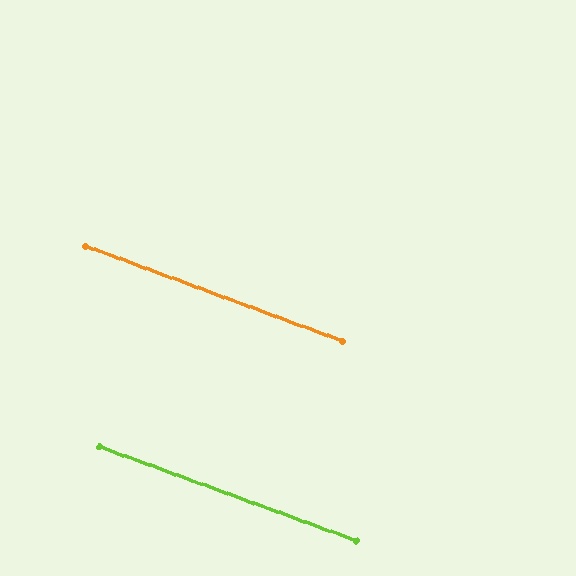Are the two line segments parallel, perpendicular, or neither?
Parallel — their directions differ by only 0.1°.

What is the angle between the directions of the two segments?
Approximately 0 degrees.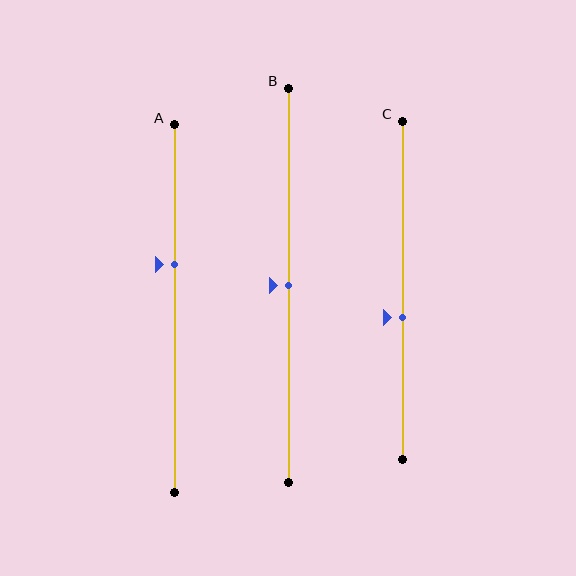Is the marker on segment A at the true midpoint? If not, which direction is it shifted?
No, the marker on segment A is shifted upward by about 12% of the segment length.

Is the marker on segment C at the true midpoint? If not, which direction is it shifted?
No, the marker on segment C is shifted downward by about 8% of the segment length.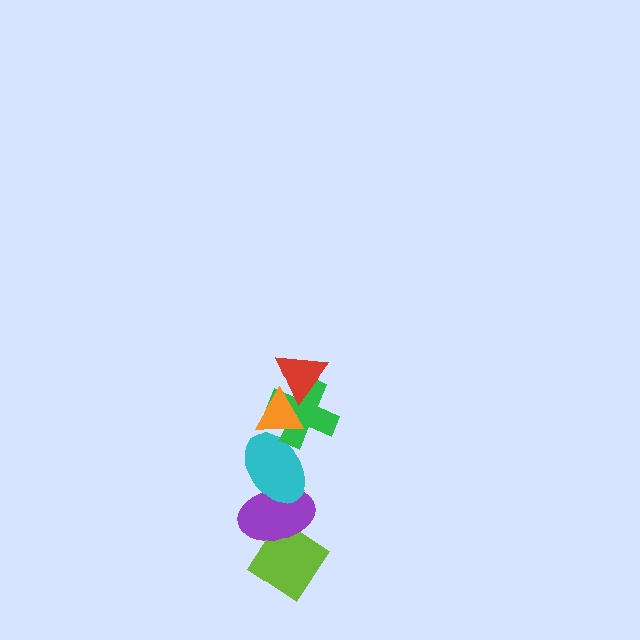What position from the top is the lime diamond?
The lime diamond is 6th from the top.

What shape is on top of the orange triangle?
The red triangle is on top of the orange triangle.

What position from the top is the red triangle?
The red triangle is 1st from the top.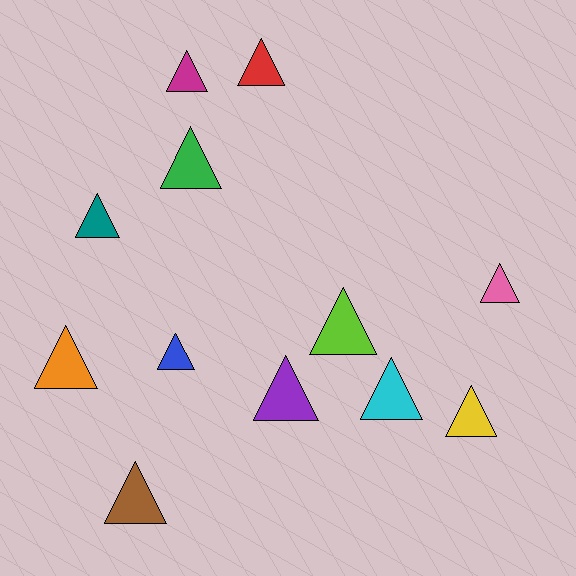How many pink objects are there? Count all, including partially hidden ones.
There is 1 pink object.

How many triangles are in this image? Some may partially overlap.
There are 12 triangles.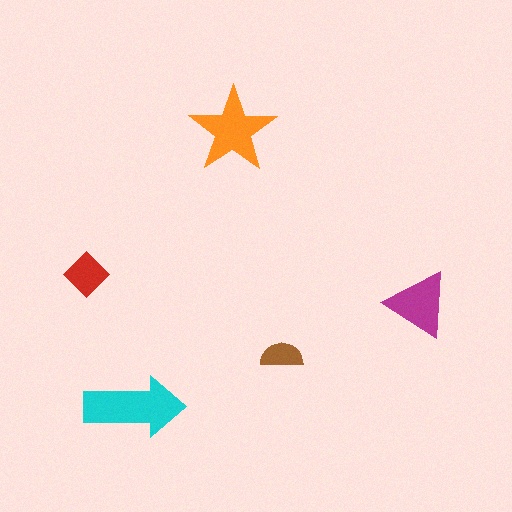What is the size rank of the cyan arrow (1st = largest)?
1st.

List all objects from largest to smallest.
The cyan arrow, the orange star, the magenta triangle, the red diamond, the brown semicircle.